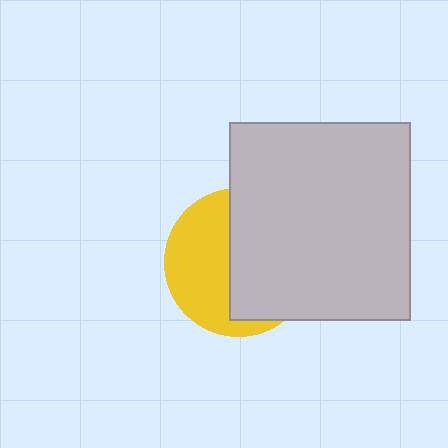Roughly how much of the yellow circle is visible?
About half of it is visible (roughly 46%).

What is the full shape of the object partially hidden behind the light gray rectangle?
The partially hidden object is a yellow circle.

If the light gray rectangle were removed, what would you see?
You would see the complete yellow circle.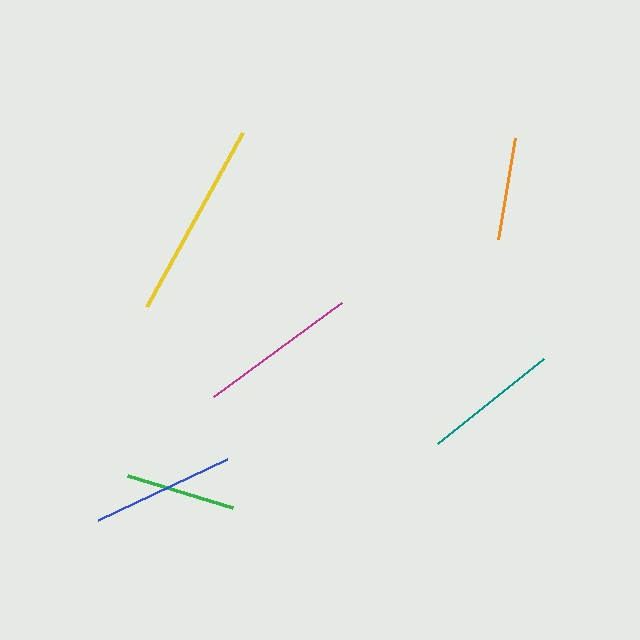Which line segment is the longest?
The yellow line is the longest at approximately 199 pixels.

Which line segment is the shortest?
The orange line is the shortest at approximately 102 pixels.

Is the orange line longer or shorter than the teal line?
The teal line is longer than the orange line.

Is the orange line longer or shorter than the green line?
The green line is longer than the orange line.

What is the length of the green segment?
The green segment is approximately 109 pixels long.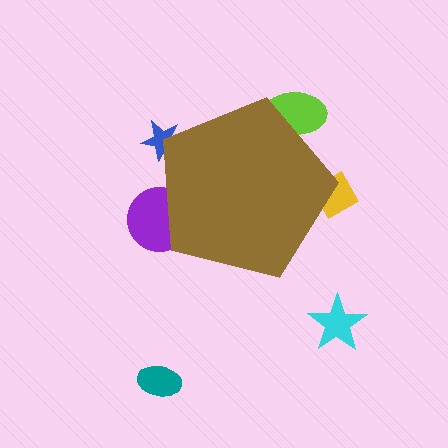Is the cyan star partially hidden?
No, the cyan star is fully visible.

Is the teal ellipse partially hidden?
No, the teal ellipse is fully visible.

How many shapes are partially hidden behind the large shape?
4 shapes are partially hidden.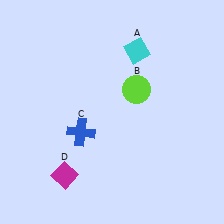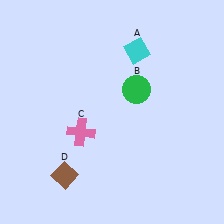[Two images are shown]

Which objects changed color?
B changed from lime to green. C changed from blue to pink. D changed from magenta to brown.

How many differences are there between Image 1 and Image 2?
There are 3 differences between the two images.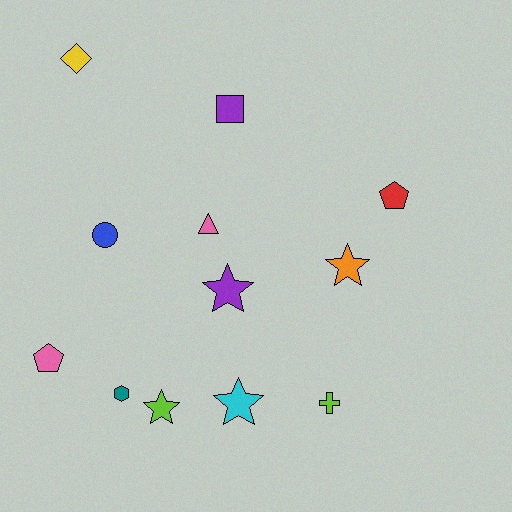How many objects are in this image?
There are 12 objects.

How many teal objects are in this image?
There is 1 teal object.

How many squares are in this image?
There is 1 square.